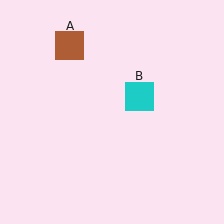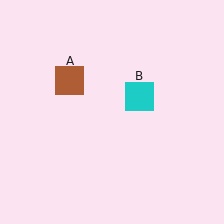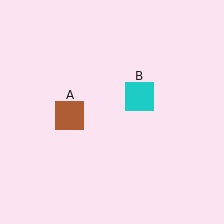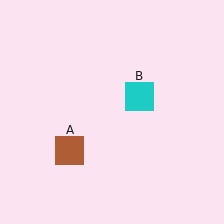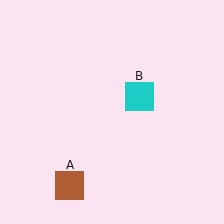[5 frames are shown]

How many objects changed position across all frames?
1 object changed position: brown square (object A).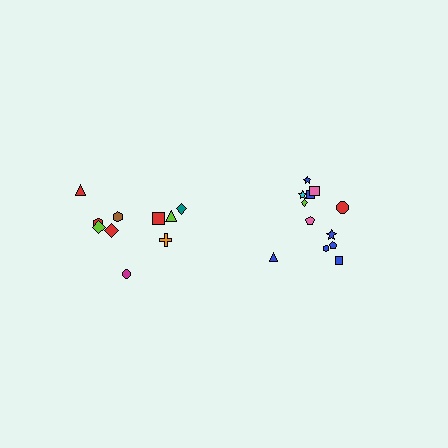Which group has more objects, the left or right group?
The right group.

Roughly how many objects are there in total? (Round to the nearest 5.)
Roughly 20 objects in total.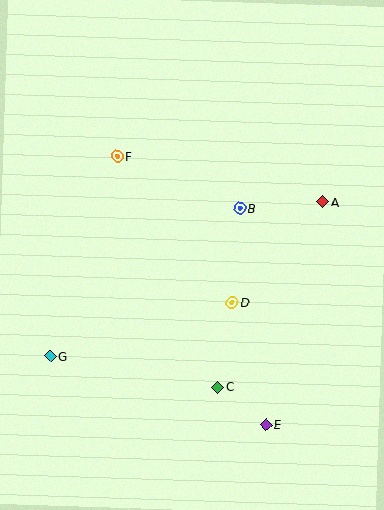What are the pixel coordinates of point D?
Point D is at (232, 303).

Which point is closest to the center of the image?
Point D at (232, 303) is closest to the center.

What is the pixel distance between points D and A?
The distance between D and A is 135 pixels.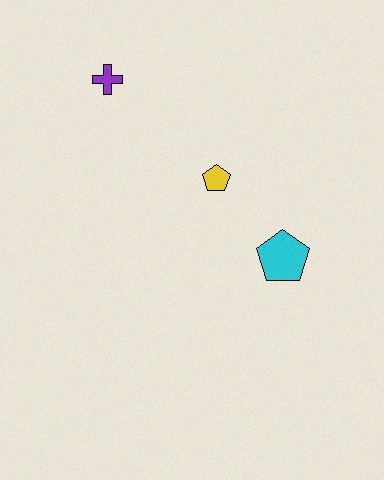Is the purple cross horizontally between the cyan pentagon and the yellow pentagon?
No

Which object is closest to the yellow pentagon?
The cyan pentagon is closest to the yellow pentagon.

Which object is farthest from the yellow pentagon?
The purple cross is farthest from the yellow pentagon.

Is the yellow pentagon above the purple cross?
No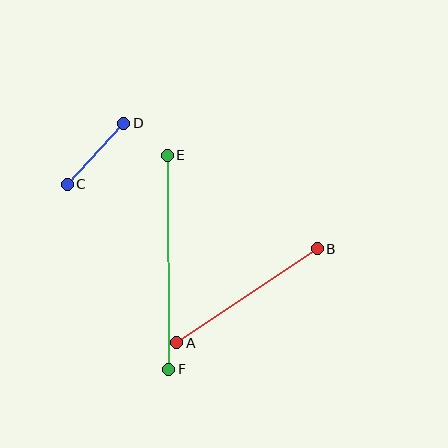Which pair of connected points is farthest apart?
Points E and F are farthest apart.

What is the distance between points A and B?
The distance is approximately 169 pixels.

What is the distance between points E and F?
The distance is approximately 214 pixels.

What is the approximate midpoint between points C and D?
The midpoint is at approximately (95, 154) pixels.